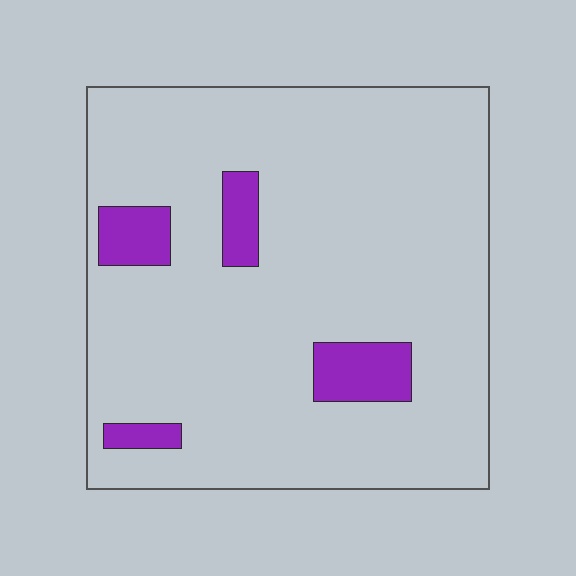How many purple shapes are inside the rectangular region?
4.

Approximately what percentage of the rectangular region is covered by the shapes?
Approximately 10%.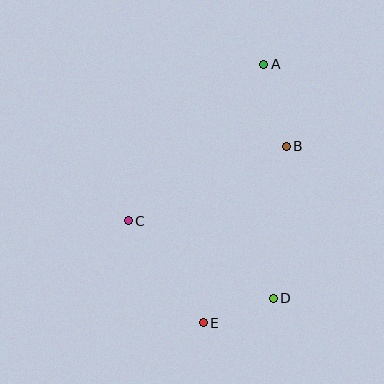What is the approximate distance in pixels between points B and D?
The distance between B and D is approximately 153 pixels.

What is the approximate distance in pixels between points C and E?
The distance between C and E is approximately 127 pixels.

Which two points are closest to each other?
Points D and E are closest to each other.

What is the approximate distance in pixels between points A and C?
The distance between A and C is approximately 207 pixels.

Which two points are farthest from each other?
Points A and E are farthest from each other.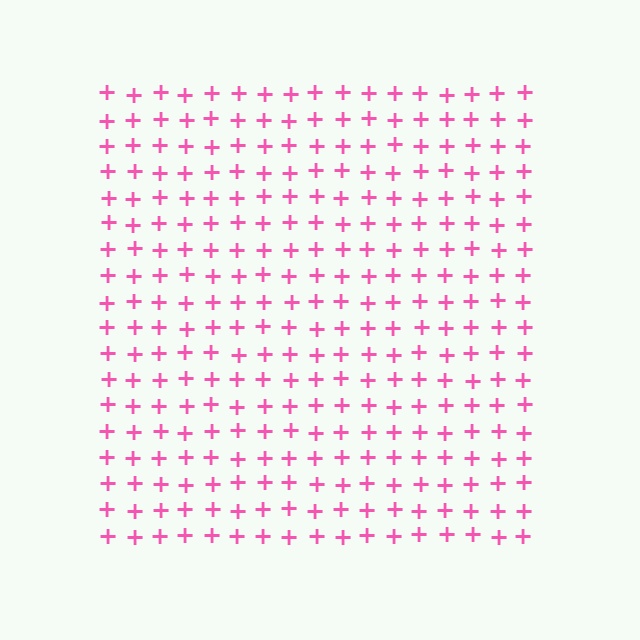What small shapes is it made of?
It is made of small plus signs.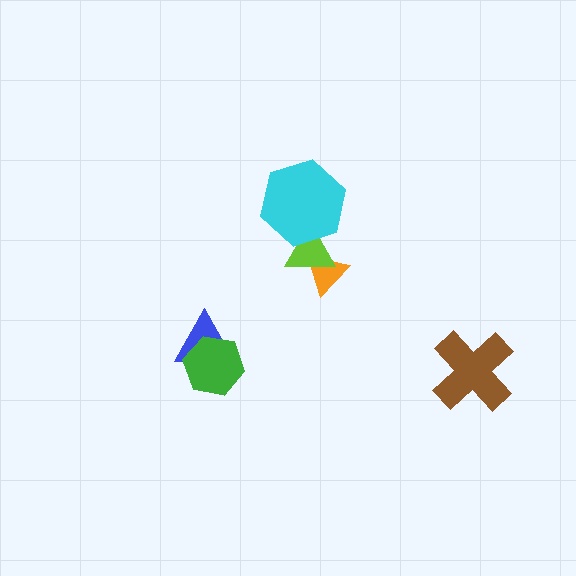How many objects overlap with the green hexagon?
1 object overlaps with the green hexagon.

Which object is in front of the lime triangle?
The cyan hexagon is in front of the lime triangle.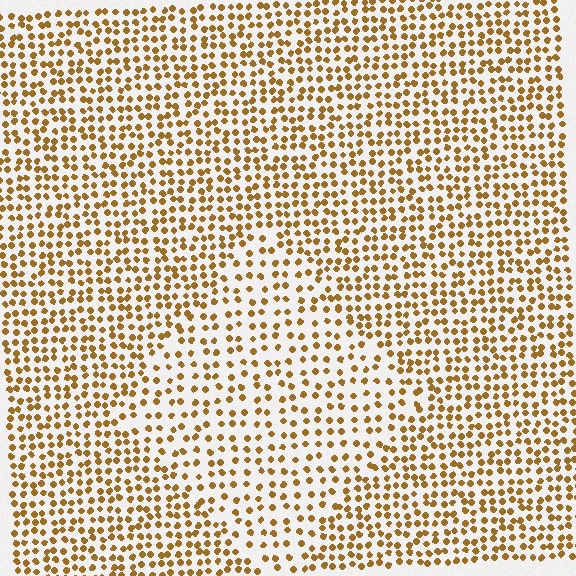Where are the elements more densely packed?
The elements are more densely packed outside the diamond boundary.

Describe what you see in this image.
The image contains small brown elements arranged at two different densities. A diamond-shaped region is visible where the elements are less densely packed than the surrounding area.